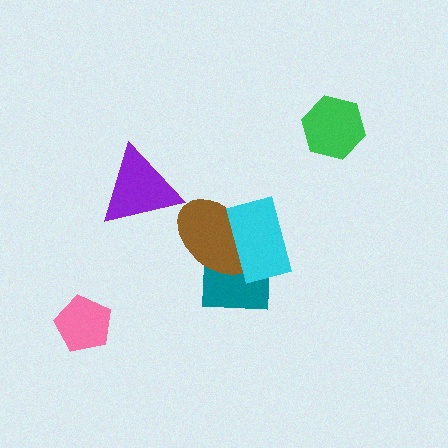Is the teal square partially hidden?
Yes, it is partially covered by another shape.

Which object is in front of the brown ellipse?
The cyan rectangle is in front of the brown ellipse.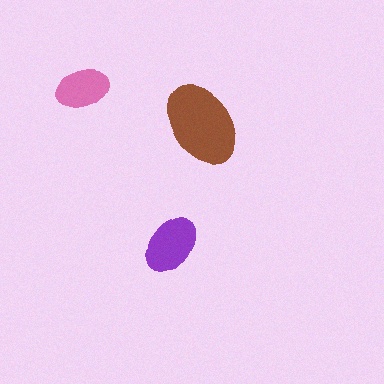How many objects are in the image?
There are 3 objects in the image.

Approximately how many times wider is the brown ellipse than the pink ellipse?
About 1.5 times wider.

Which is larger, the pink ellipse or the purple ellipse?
The purple one.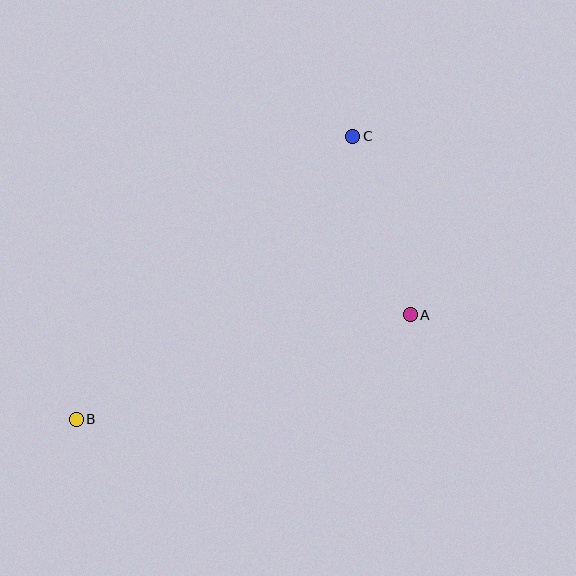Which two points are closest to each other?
Points A and C are closest to each other.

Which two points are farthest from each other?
Points B and C are farthest from each other.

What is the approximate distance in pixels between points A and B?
The distance between A and B is approximately 350 pixels.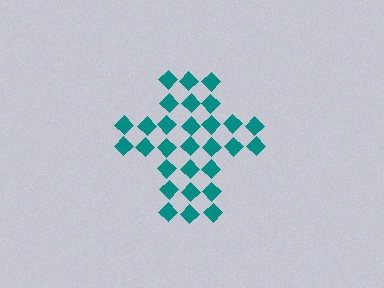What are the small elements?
The small elements are diamonds.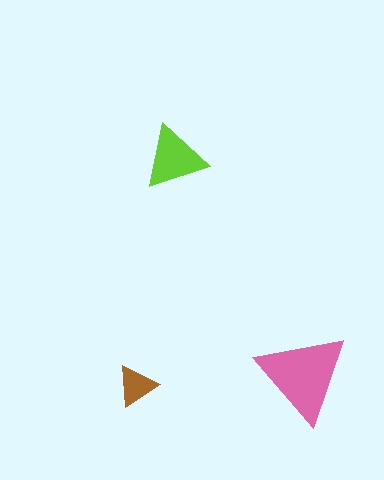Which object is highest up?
The lime triangle is topmost.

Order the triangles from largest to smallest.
the pink one, the lime one, the brown one.